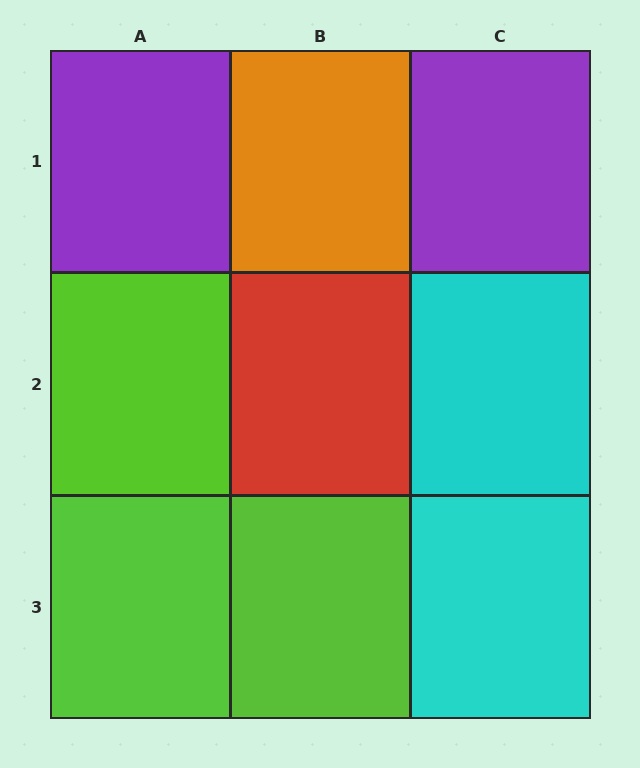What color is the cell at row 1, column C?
Purple.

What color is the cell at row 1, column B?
Orange.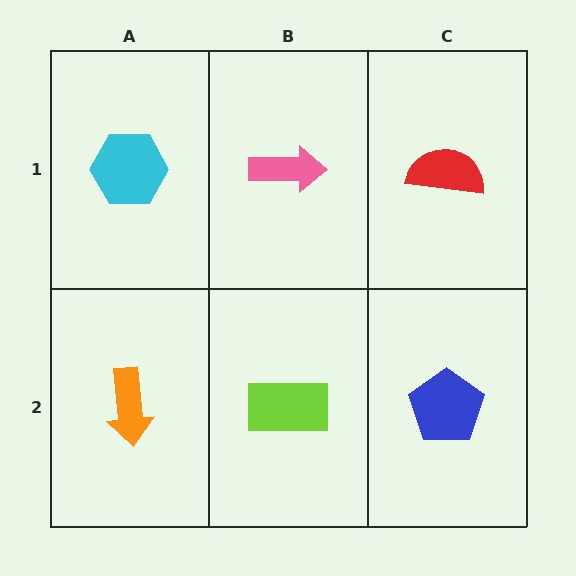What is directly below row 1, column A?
An orange arrow.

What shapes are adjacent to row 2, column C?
A red semicircle (row 1, column C), a lime rectangle (row 2, column B).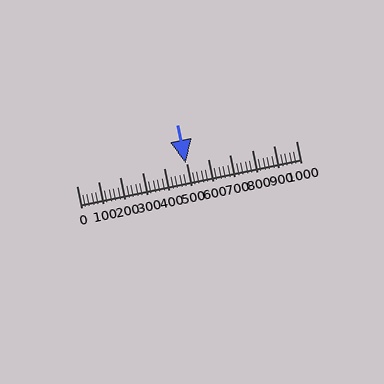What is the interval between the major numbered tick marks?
The major tick marks are spaced 100 units apart.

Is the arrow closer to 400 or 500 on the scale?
The arrow is closer to 500.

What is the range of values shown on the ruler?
The ruler shows values from 0 to 1000.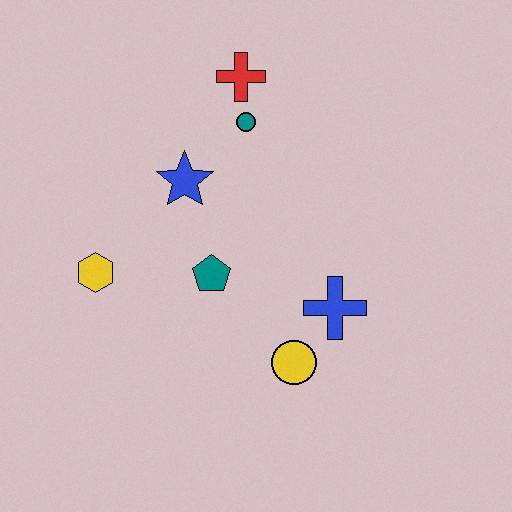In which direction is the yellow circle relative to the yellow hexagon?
The yellow circle is to the right of the yellow hexagon.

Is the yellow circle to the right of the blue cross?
No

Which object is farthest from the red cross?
The yellow circle is farthest from the red cross.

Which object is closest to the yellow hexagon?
The teal pentagon is closest to the yellow hexagon.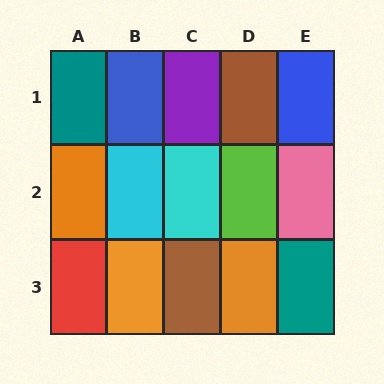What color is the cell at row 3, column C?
Brown.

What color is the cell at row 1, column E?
Blue.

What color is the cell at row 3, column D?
Orange.